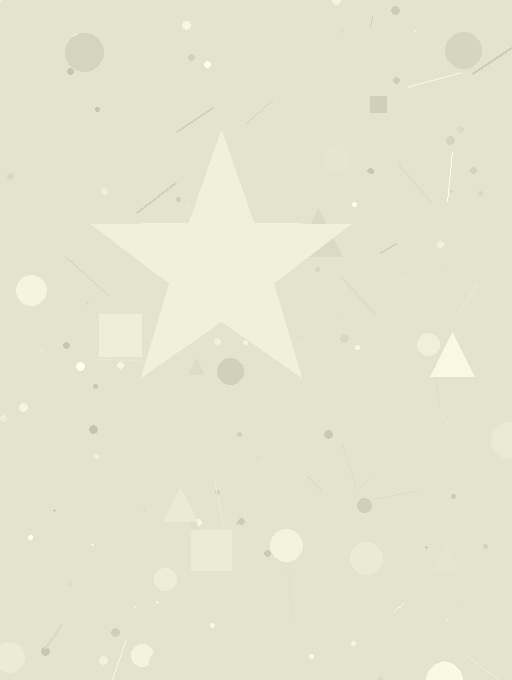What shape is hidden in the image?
A star is hidden in the image.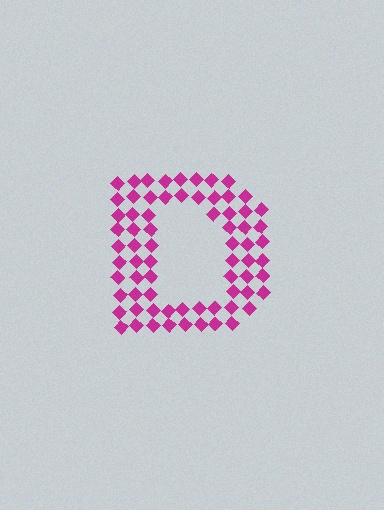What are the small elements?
The small elements are diamonds.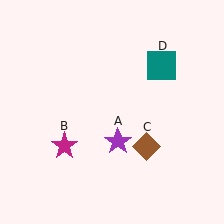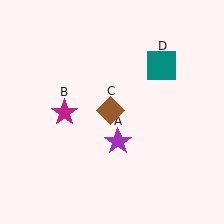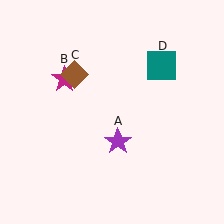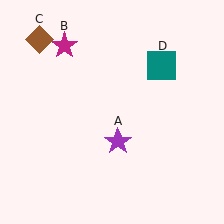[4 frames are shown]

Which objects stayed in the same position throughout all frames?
Purple star (object A) and teal square (object D) remained stationary.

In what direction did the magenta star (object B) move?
The magenta star (object B) moved up.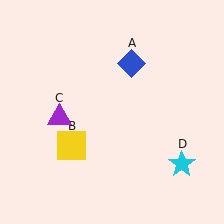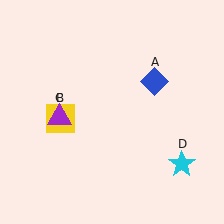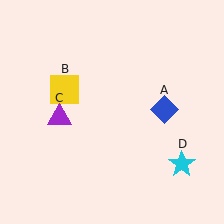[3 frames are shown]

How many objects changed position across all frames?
2 objects changed position: blue diamond (object A), yellow square (object B).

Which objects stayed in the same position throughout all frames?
Purple triangle (object C) and cyan star (object D) remained stationary.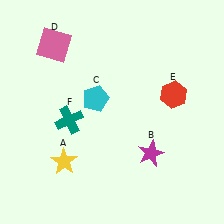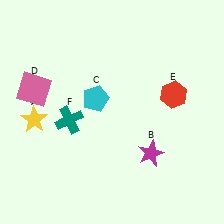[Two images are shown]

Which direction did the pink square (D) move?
The pink square (D) moved down.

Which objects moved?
The objects that moved are: the yellow star (A), the pink square (D).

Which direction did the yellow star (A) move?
The yellow star (A) moved up.